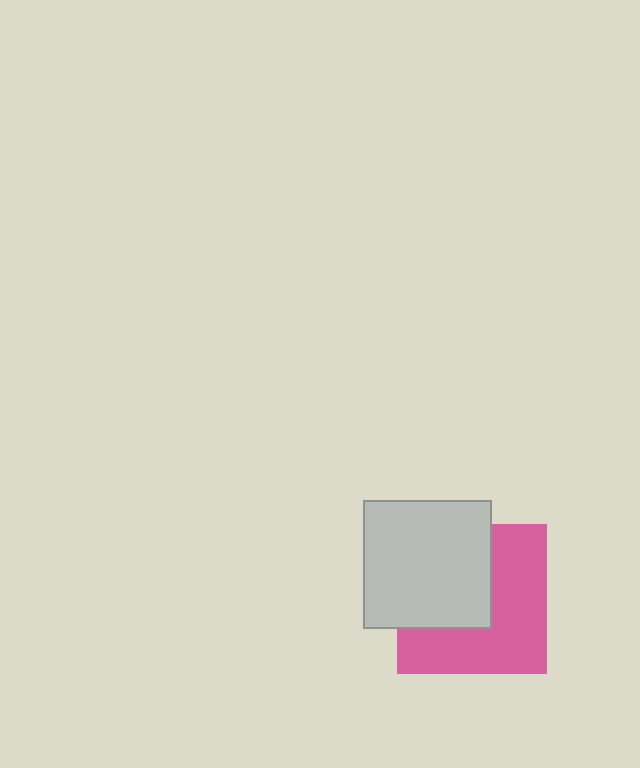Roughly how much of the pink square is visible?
About half of it is visible (roughly 56%).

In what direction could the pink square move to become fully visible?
The pink square could move toward the lower-right. That would shift it out from behind the light gray square entirely.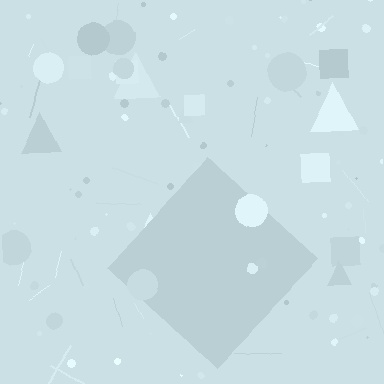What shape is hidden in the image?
A diamond is hidden in the image.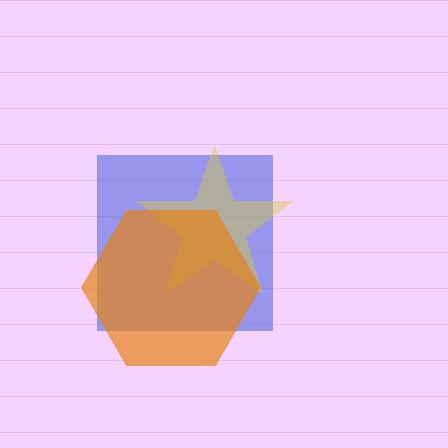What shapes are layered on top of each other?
The layered shapes are: a blue square, a yellow star, an orange hexagon.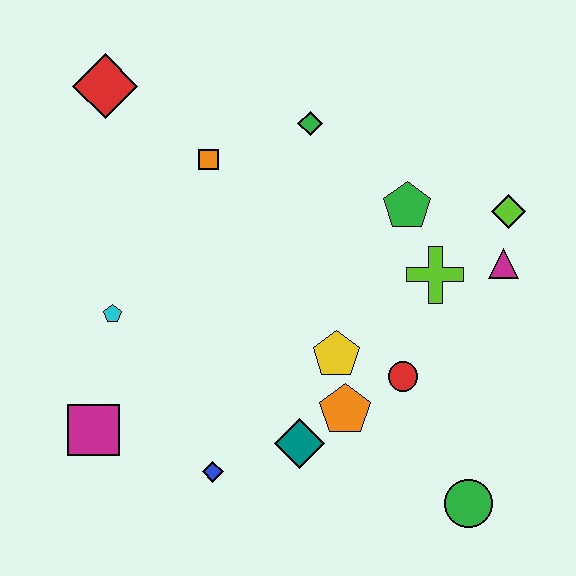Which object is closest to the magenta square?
The cyan pentagon is closest to the magenta square.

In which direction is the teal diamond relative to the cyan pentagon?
The teal diamond is to the right of the cyan pentagon.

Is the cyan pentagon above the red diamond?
No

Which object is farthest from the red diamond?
The green circle is farthest from the red diamond.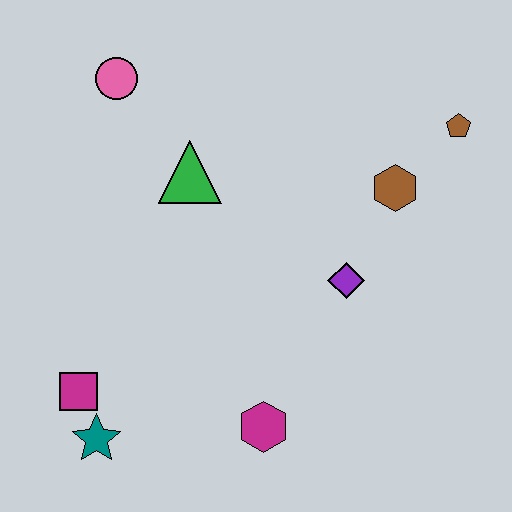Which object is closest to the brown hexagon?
The brown pentagon is closest to the brown hexagon.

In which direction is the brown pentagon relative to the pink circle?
The brown pentagon is to the right of the pink circle.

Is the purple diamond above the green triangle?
No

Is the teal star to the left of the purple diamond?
Yes